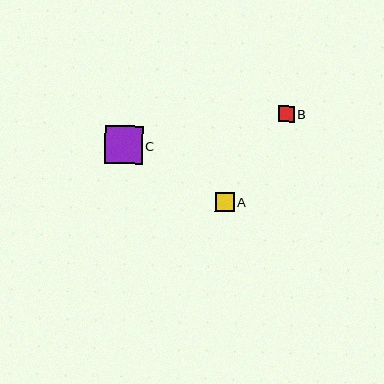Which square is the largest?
Square C is the largest with a size of approximately 37 pixels.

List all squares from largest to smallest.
From largest to smallest: C, A, B.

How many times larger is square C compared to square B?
Square C is approximately 2.4 times the size of square B.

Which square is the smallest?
Square B is the smallest with a size of approximately 16 pixels.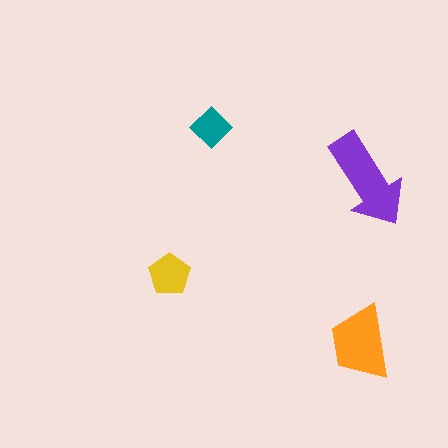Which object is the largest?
The purple arrow.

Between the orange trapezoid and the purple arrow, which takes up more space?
The purple arrow.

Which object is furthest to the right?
The purple arrow is rightmost.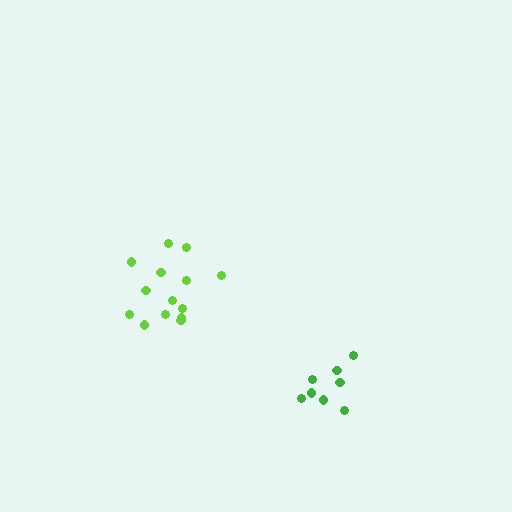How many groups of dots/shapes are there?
There are 2 groups.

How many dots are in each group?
Group 1: 14 dots, Group 2: 8 dots (22 total).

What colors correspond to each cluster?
The clusters are colored: lime, green.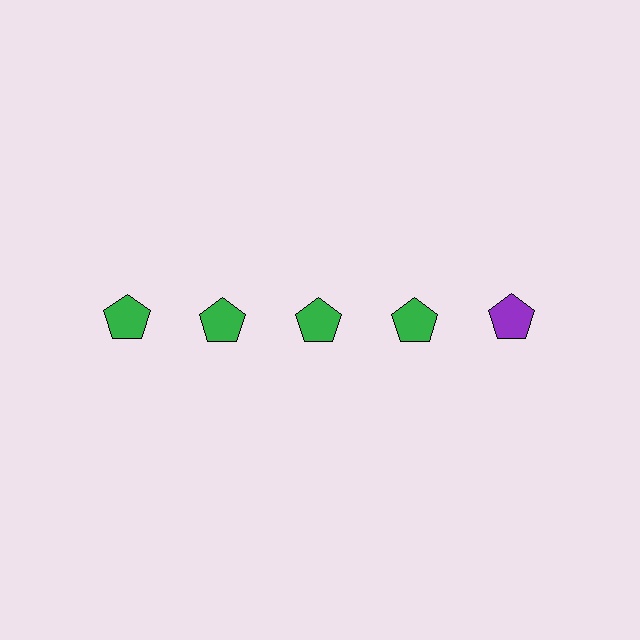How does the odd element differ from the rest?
It has a different color: purple instead of green.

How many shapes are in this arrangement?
There are 5 shapes arranged in a grid pattern.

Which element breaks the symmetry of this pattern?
The purple pentagon in the top row, rightmost column breaks the symmetry. All other shapes are green pentagons.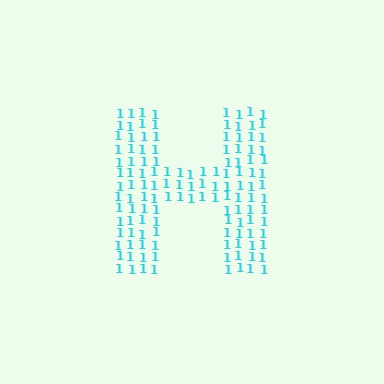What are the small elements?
The small elements are digit 1's.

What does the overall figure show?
The overall figure shows the letter H.